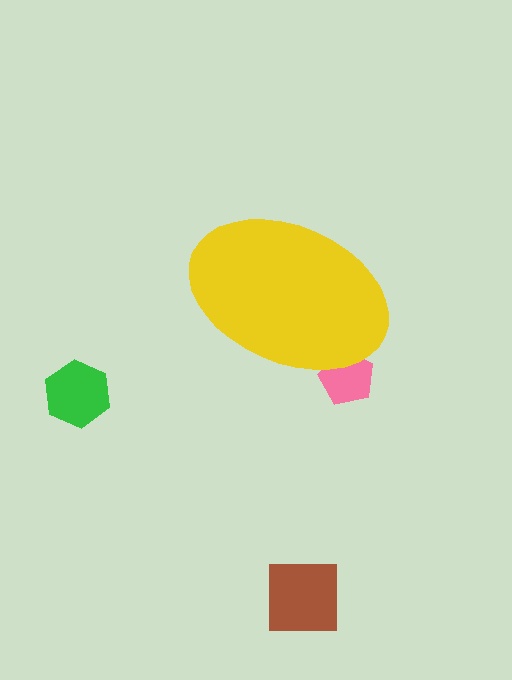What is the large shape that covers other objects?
A yellow ellipse.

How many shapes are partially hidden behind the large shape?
1 shape is partially hidden.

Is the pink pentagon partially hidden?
Yes, the pink pentagon is partially hidden behind the yellow ellipse.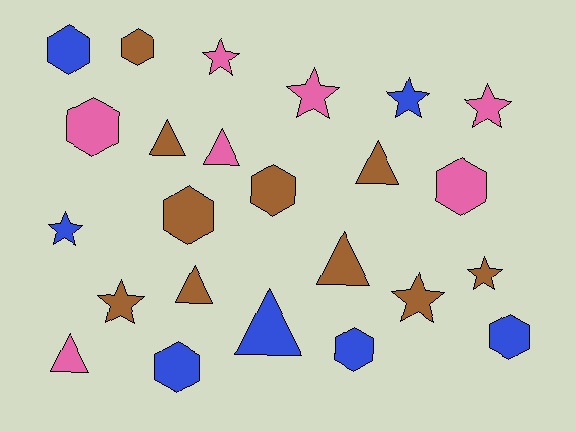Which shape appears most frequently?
Hexagon, with 9 objects.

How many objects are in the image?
There are 24 objects.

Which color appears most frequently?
Brown, with 10 objects.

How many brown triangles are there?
There are 4 brown triangles.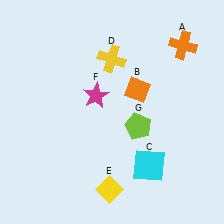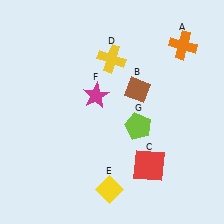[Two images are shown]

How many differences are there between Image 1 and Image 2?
There are 2 differences between the two images.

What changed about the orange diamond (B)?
In Image 1, B is orange. In Image 2, it changed to brown.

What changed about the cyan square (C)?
In Image 1, C is cyan. In Image 2, it changed to red.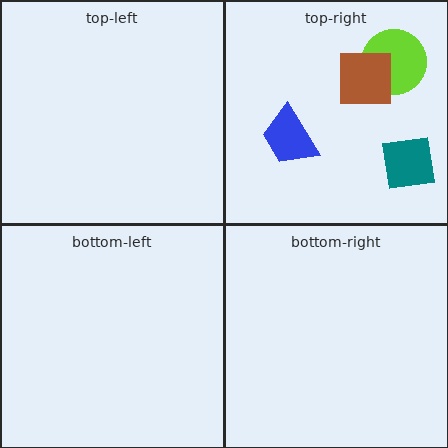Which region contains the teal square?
The top-right region.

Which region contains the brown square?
The top-right region.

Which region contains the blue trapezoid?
The top-right region.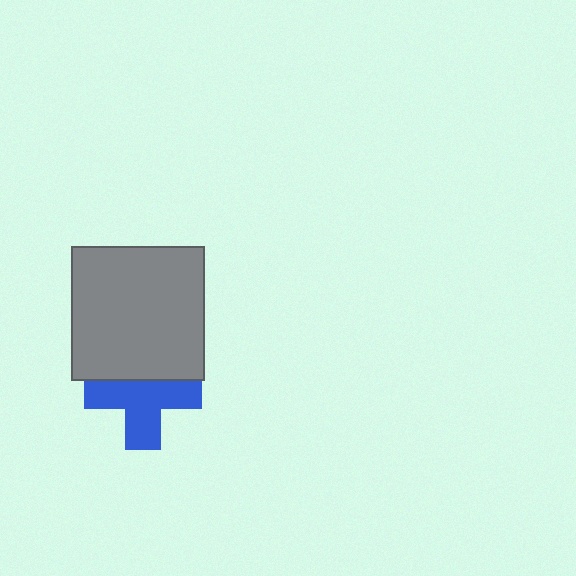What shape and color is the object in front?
The object in front is a gray square.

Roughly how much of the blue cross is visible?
Most of it is visible (roughly 66%).